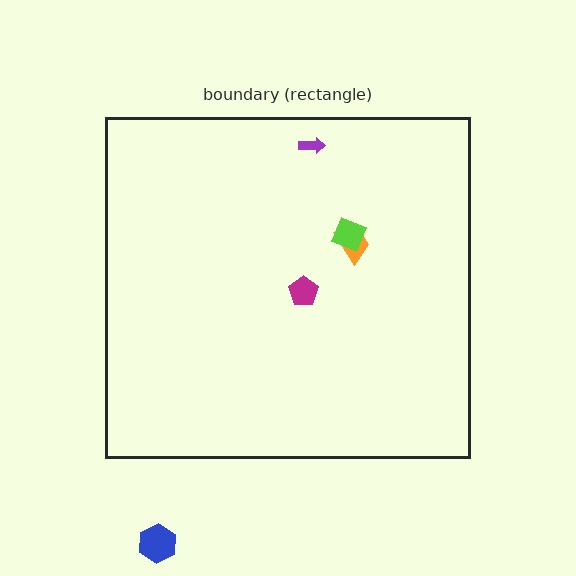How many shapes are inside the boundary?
4 inside, 1 outside.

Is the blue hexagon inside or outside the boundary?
Outside.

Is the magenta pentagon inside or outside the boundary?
Inside.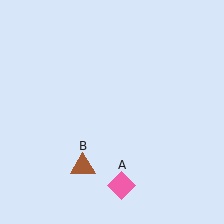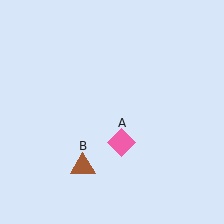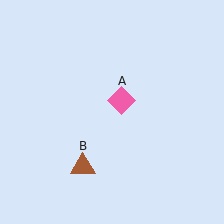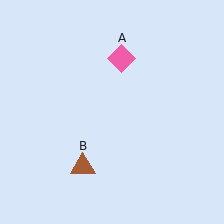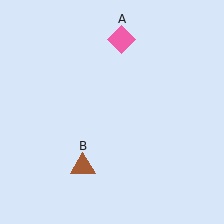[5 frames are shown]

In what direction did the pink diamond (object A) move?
The pink diamond (object A) moved up.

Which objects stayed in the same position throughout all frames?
Brown triangle (object B) remained stationary.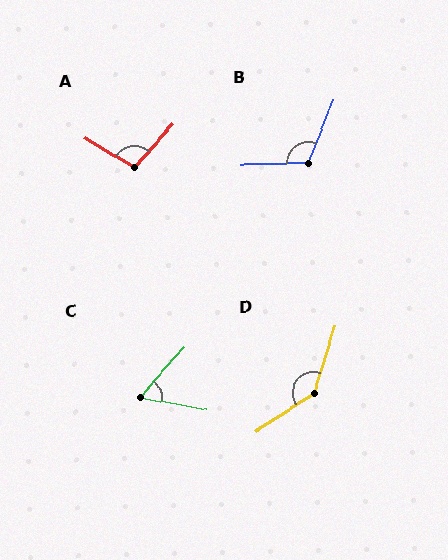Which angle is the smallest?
C, at approximately 59 degrees.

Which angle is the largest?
D, at approximately 141 degrees.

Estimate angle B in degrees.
Approximately 113 degrees.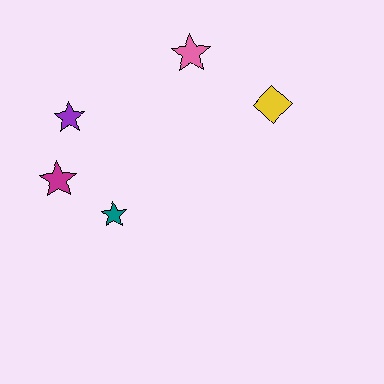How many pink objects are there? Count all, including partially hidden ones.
There is 1 pink object.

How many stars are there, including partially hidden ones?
There are 4 stars.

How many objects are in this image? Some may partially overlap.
There are 5 objects.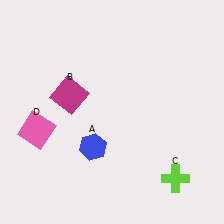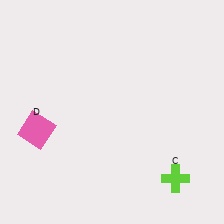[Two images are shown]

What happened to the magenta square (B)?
The magenta square (B) was removed in Image 2. It was in the top-left area of Image 1.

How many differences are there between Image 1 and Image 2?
There are 2 differences between the two images.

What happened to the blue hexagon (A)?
The blue hexagon (A) was removed in Image 2. It was in the bottom-left area of Image 1.